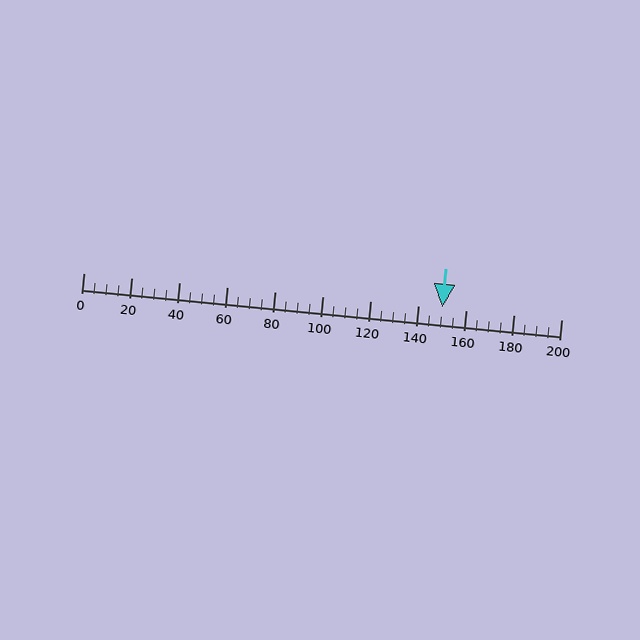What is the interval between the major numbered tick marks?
The major tick marks are spaced 20 units apart.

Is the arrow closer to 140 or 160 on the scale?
The arrow is closer to 160.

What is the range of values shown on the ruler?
The ruler shows values from 0 to 200.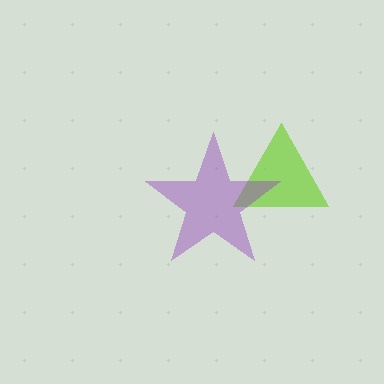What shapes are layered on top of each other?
The layered shapes are: a lime triangle, a purple star.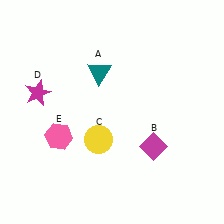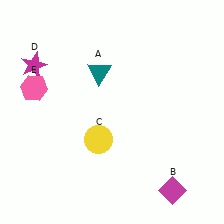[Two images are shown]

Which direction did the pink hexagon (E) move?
The pink hexagon (E) moved up.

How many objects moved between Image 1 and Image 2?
3 objects moved between the two images.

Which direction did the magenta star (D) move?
The magenta star (D) moved up.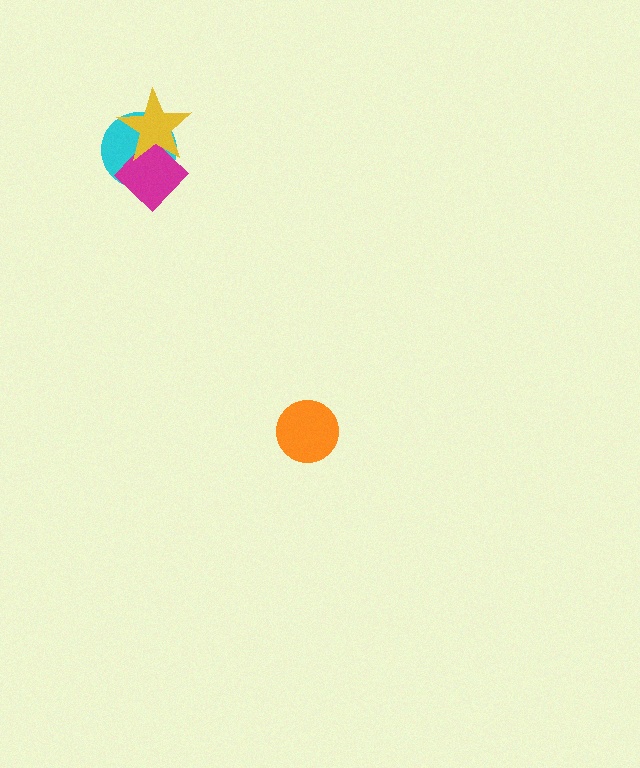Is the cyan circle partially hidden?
Yes, it is partially covered by another shape.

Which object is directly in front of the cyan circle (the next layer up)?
The magenta diamond is directly in front of the cyan circle.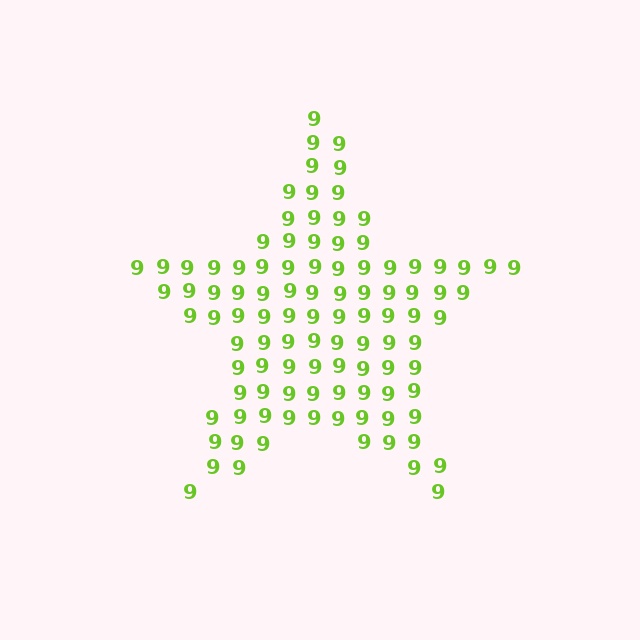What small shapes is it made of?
It is made of small digit 9's.